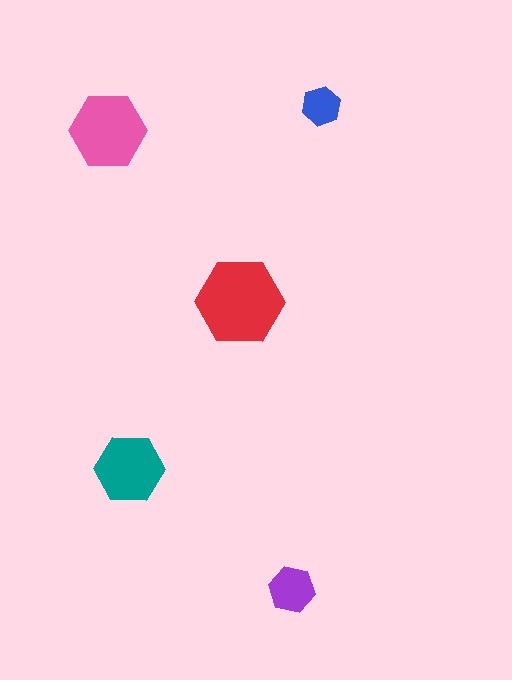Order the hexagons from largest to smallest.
the red one, the pink one, the teal one, the purple one, the blue one.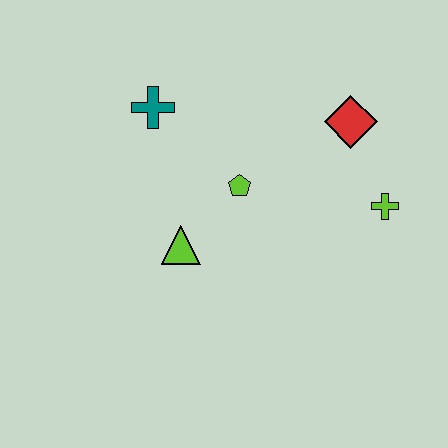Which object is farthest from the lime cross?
The teal cross is farthest from the lime cross.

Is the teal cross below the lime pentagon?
No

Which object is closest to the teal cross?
The lime pentagon is closest to the teal cross.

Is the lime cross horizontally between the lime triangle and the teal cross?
No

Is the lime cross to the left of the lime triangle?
No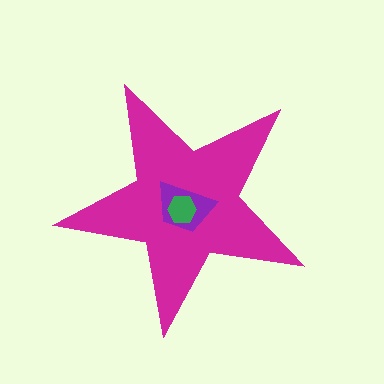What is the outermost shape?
The magenta star.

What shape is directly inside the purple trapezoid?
The green hexagon.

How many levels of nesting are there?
3.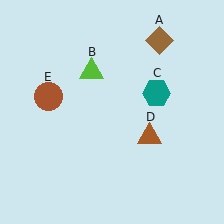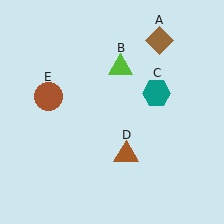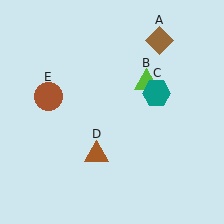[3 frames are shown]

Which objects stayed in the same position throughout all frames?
Brown diamond (object A) and teal hexagon (object C) and brown circle (object E) remained stationary.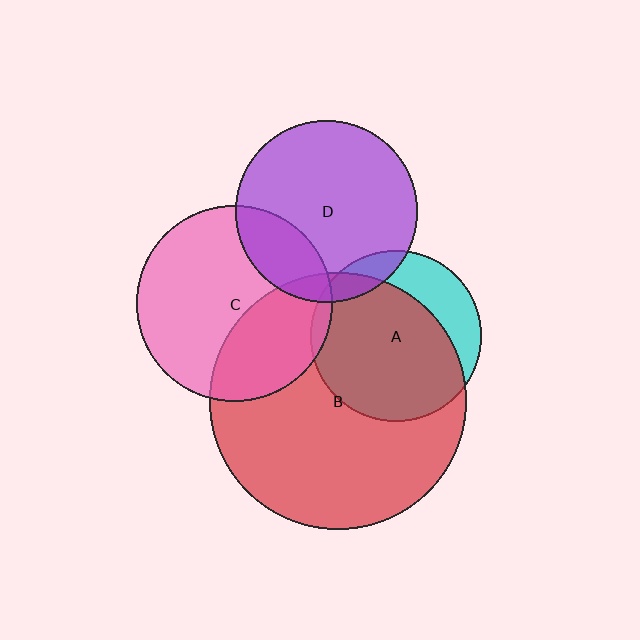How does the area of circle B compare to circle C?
Approximately 1.7 times.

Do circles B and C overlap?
Yes.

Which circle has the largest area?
Circle B (red).